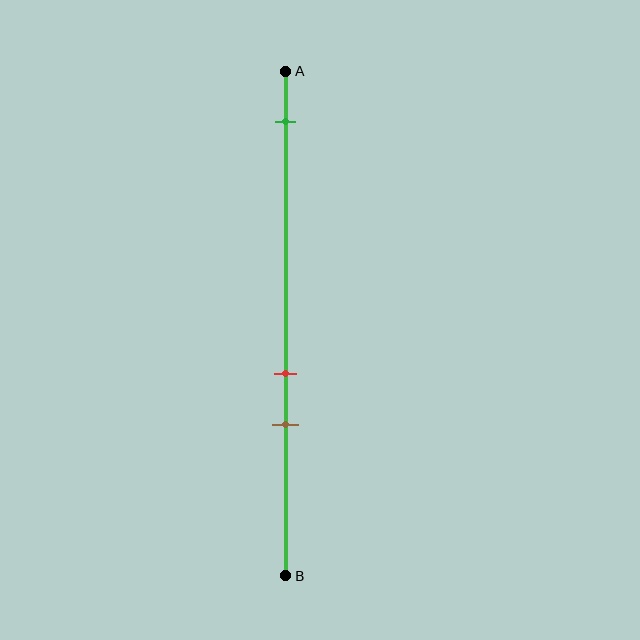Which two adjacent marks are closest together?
The red and brown marks are the closest adjacent pair.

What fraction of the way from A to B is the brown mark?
The brown mark is approximately 70% (0.7) of the way from A to B.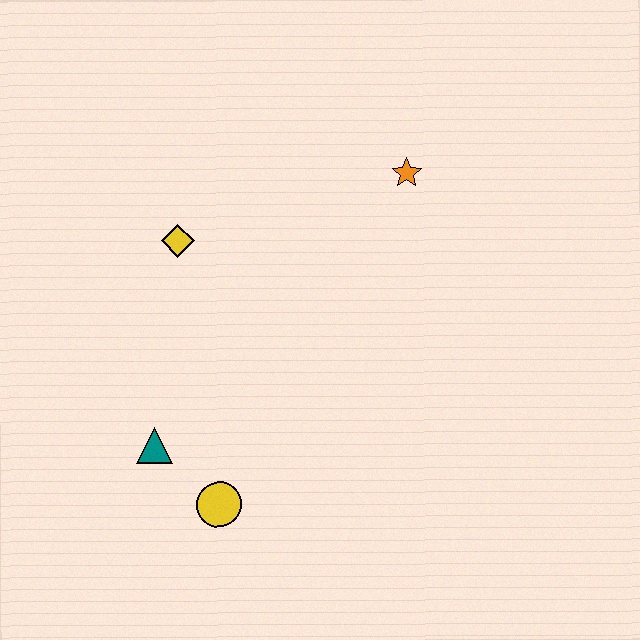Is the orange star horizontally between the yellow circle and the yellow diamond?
No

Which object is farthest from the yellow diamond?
The yellow circle is farthest from the yellow diamond.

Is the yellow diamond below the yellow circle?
No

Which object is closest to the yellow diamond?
The teal triangle is closest to the yellow diamond.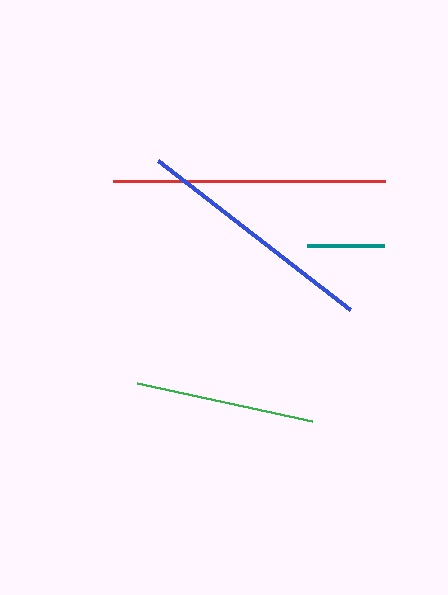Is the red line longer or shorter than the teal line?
The red line is longer than the teal line.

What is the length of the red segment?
The red segment is approximately 272 pixels long.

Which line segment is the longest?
The red line is the longest at approximately 272 pixels.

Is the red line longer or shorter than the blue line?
The red line is longer than the blue line.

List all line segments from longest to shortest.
From longest to shortest: red, blue, green, teal.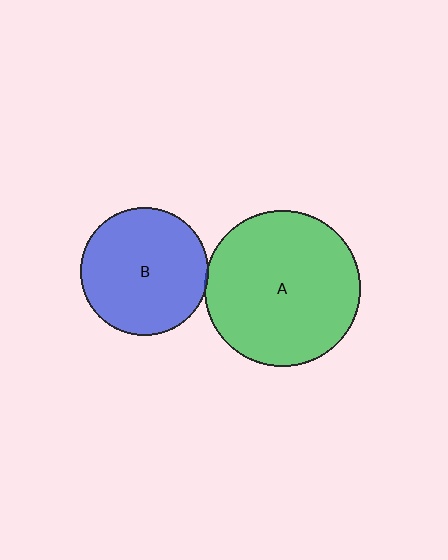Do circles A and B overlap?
Yes.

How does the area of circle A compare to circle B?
Approximately 1.5 times.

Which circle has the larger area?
Circle A (green).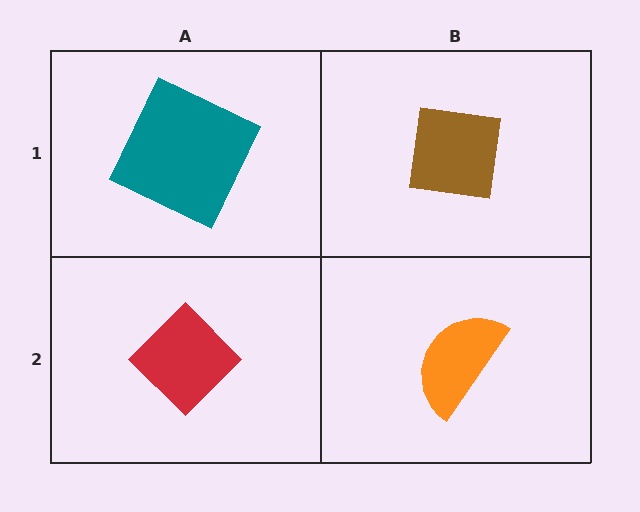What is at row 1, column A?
A teal square.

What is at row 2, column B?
An orange semicircle.